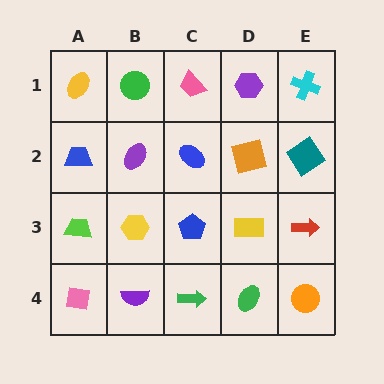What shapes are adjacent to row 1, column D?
An orange square (row 2, column D), a pink trapezoid (row 1, column C), a cyan cross (row 1, column E).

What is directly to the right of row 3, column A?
A yellow hexagon.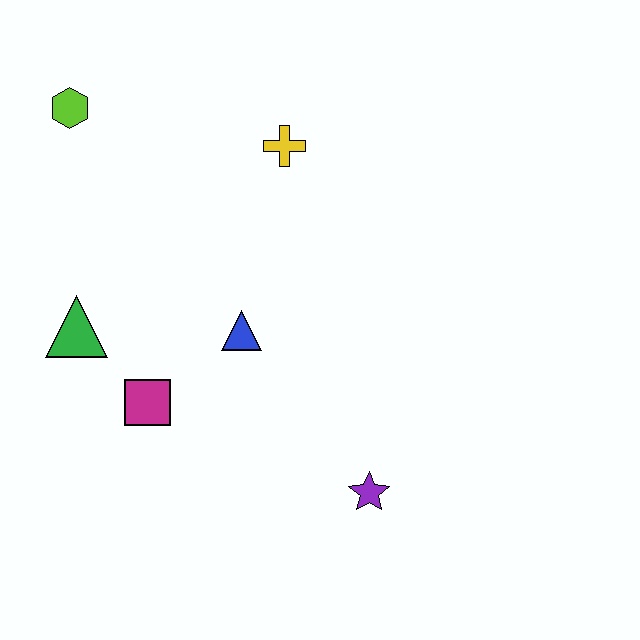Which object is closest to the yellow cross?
The blue triangle is closest to the yellow cross.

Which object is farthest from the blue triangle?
The lime hexagon is farthest from the blue triangle.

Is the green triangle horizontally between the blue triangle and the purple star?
No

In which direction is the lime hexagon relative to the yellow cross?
The lime hexagon is to the left of the yellow cross.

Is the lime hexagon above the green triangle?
Yes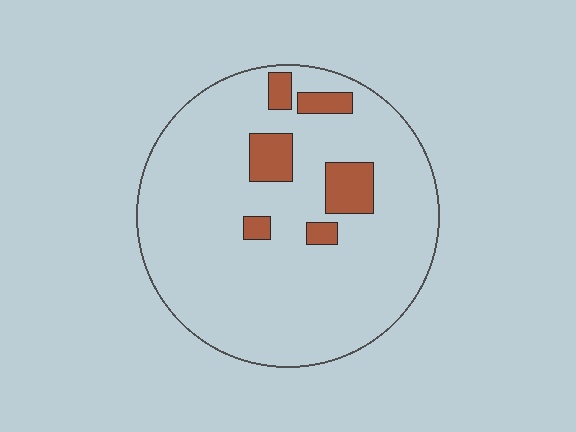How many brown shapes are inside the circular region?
6.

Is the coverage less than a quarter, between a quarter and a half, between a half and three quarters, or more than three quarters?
Less than a quarter.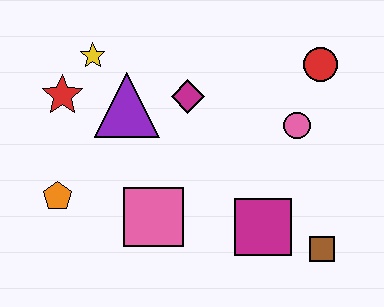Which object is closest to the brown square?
The magenta square is closest to the brown square.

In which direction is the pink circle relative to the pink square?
The pink circle is to the right of the pink square.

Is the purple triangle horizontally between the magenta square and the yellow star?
Yes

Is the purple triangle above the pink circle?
Yes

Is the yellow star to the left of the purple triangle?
Yes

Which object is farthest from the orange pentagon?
The red circle is farthest from the orange pentagon.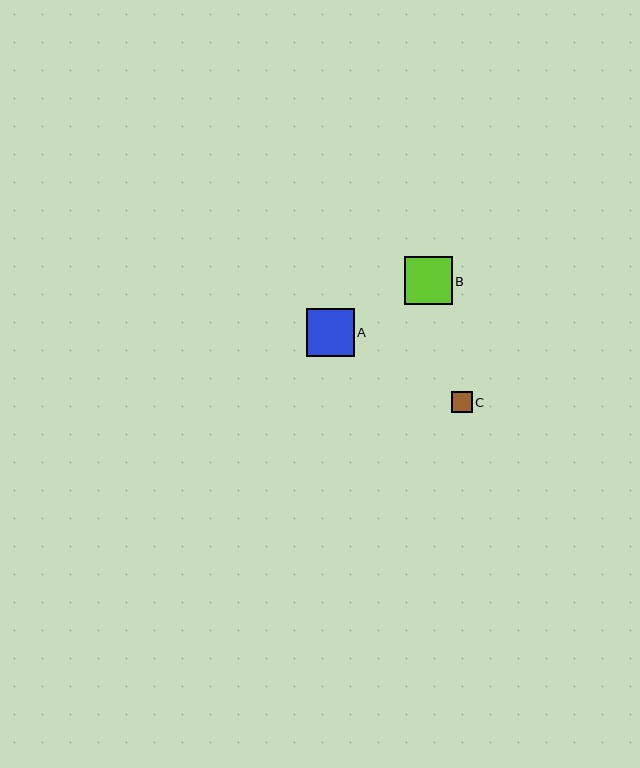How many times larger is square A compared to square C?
Square A is approximately 2.3 times the size of square C.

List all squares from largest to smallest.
From largest to smallest: B, A, C.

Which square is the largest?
Square B is the largest with a size of approximately 48 pixels.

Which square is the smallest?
Square C is the smallest with a size of approximately 21 pixels.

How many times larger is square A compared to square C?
Square A is approximately 2.3 times the size of square C.